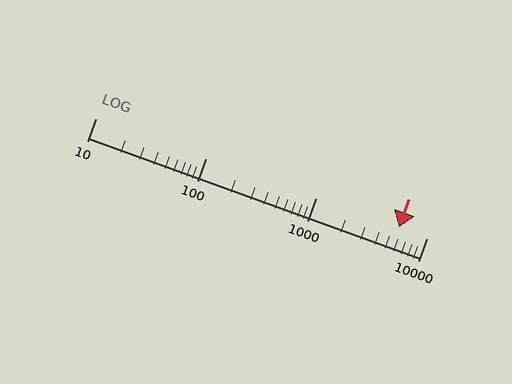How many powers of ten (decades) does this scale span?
The scale spans 3 decades, from 10 to 10000.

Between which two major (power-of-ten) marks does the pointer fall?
The pointer is between 1000 and 10000.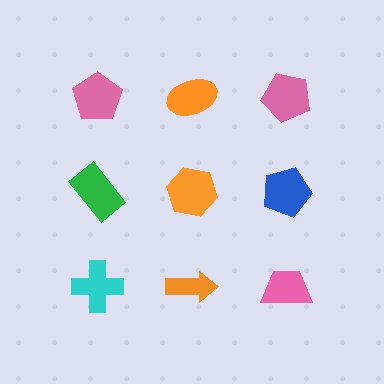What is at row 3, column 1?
A cyan cross.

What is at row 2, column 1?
A green rectangle.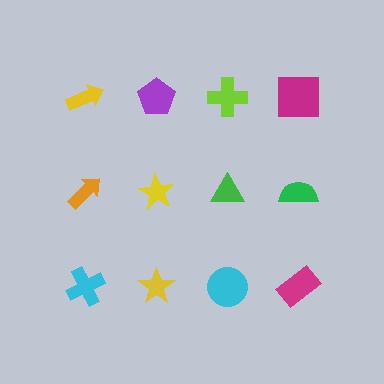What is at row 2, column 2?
A yellow star.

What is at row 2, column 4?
A green semicircle.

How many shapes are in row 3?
4 shapes.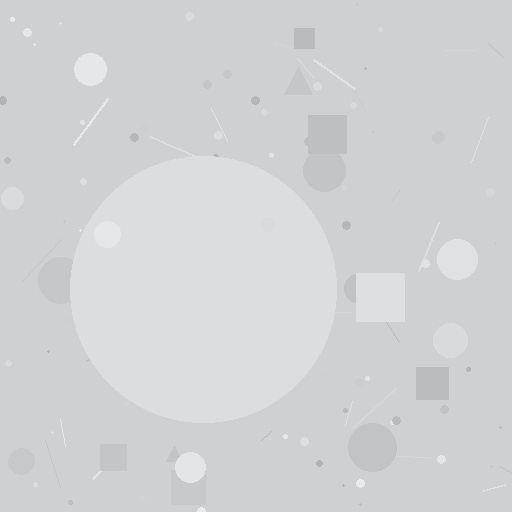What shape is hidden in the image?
A circle is hidden in the image.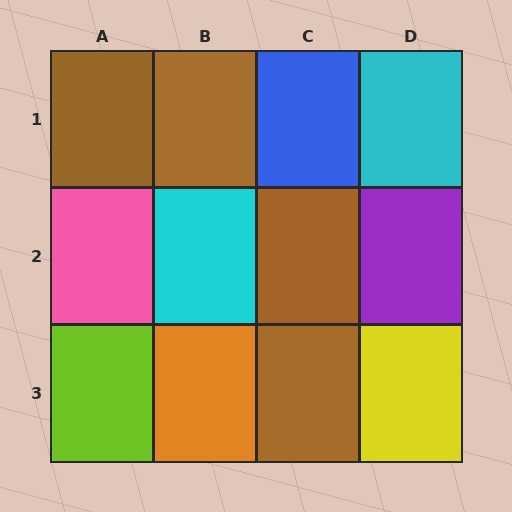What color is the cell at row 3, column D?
Yellow.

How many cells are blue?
1 cell is blue.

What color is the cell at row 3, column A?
Lime.